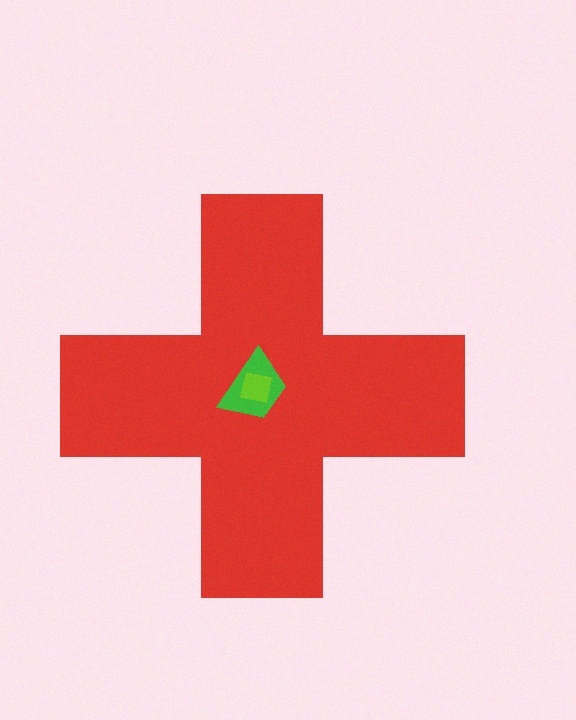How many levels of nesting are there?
3.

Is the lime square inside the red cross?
Yes.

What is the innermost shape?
The lime square.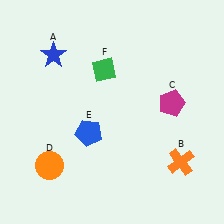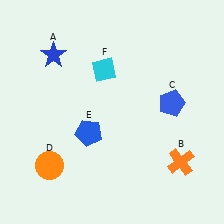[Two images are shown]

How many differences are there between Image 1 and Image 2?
There are 2 differences between the two images.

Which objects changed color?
C changed from magenta to blue. F changed from green to cyan.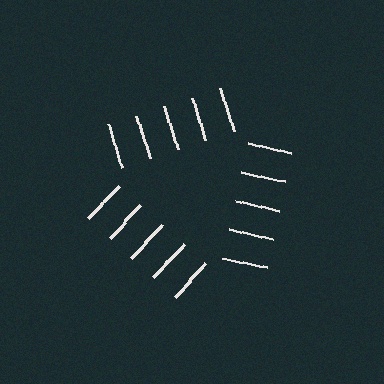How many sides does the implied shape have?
3 sides — the line-ends trace a triangle.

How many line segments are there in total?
15 — 5 along each of the 3 edges.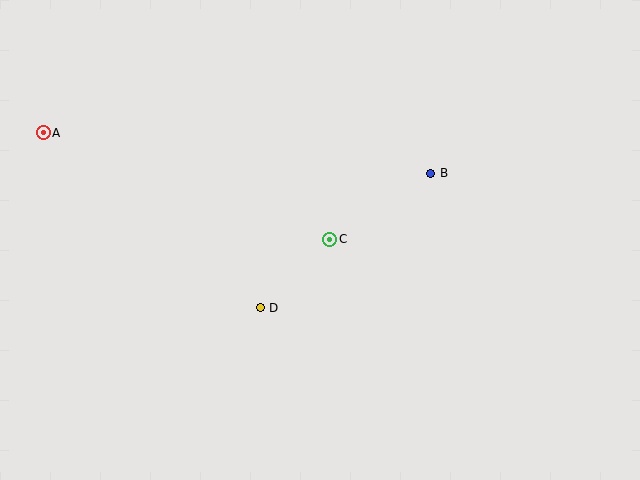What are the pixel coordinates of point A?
Point A is at (43, 133).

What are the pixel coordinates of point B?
Point B is at (431, 173).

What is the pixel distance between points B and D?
The distance between B and D is 217 pixels.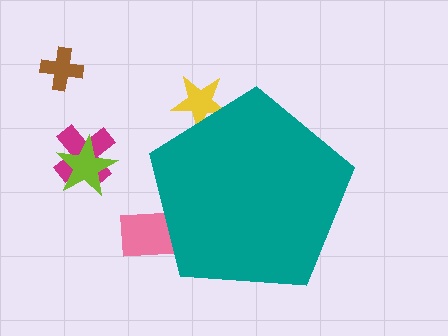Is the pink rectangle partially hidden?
Yes, the pink rectangle is partially hidden behind the teal pentagon.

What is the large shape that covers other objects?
A teal pentagon.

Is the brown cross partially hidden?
No, the brown cross is fully visible.